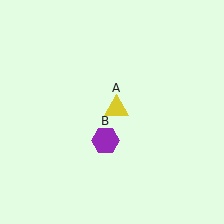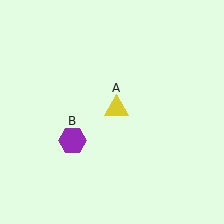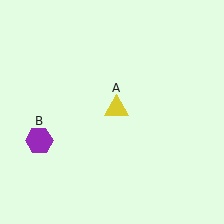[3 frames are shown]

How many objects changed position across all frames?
1 object changed position: purple hexagon (object B).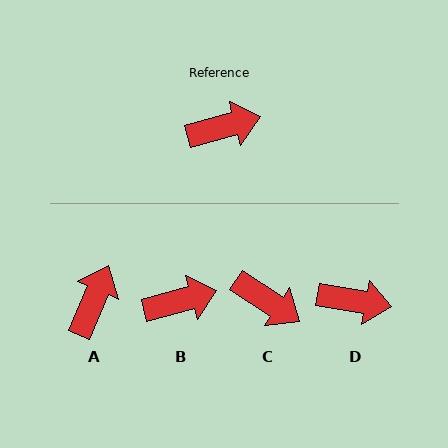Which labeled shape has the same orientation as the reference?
B.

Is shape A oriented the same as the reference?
No, it is off by about 52 degrees.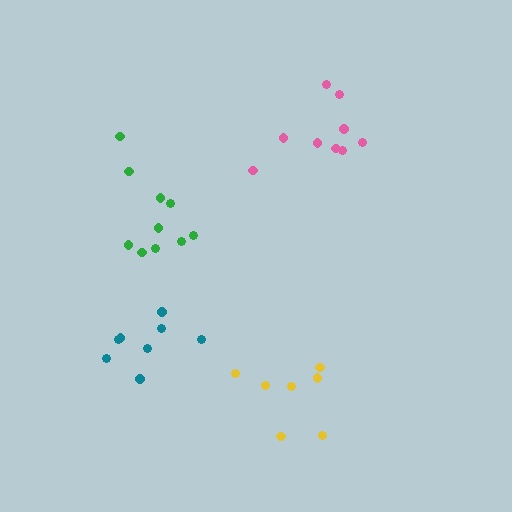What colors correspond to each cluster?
The clusters are colored: pink, teal, green, yellow.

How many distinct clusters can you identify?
There are 4 distinct clusters.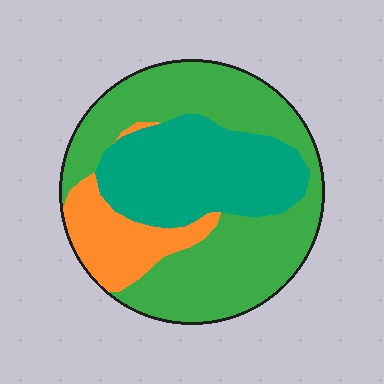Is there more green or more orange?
Green.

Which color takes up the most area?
Green, at roughly 55%.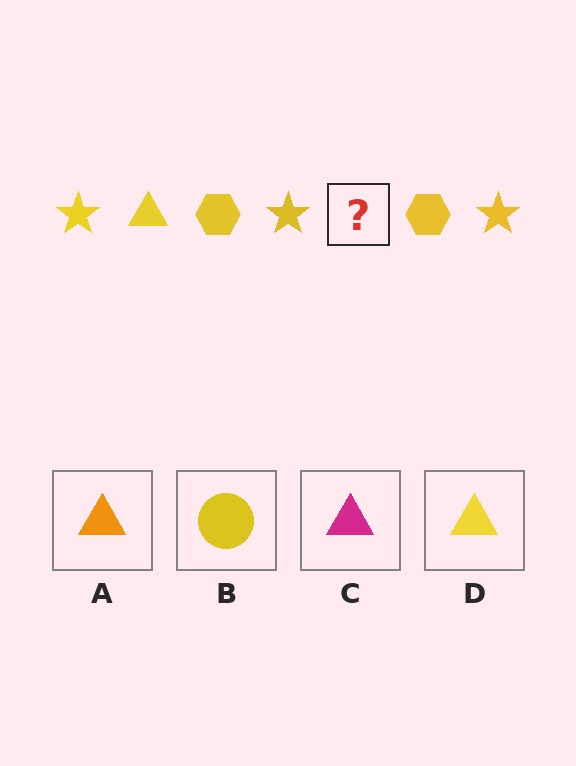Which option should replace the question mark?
Option D.